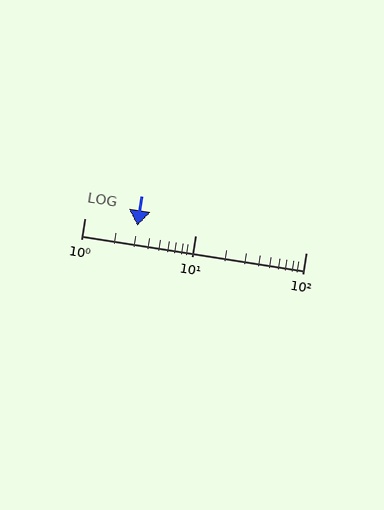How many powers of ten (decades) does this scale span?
The scale spans 2 decades, from 1 to 100.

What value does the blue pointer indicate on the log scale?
The pointer indicates approximately 3.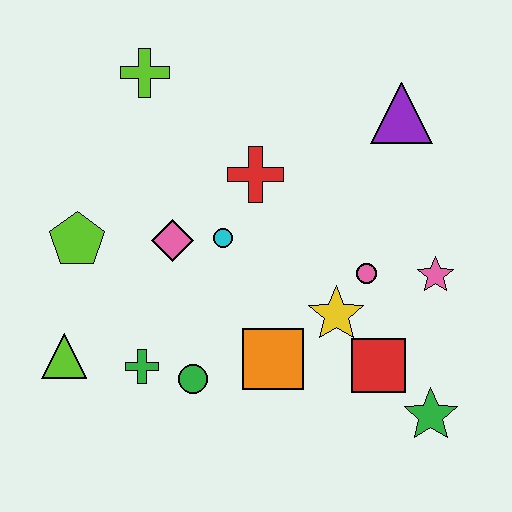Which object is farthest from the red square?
The lime cross is farthest from the red square.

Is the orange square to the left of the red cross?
No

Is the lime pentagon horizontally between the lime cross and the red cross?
No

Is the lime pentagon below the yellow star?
No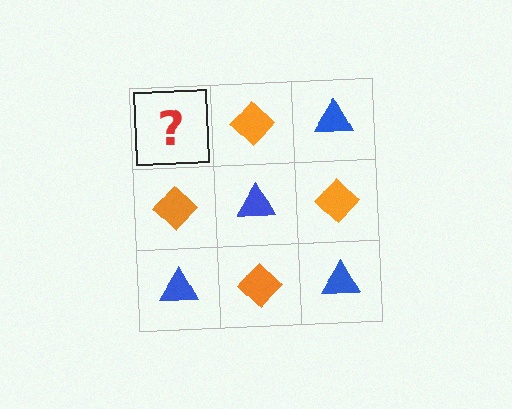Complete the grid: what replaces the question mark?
The question mark should be replaced with a blue triangle.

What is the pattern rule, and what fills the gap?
The rule is that it alternates blue triangle and orange diamond in a checkerboard pattern. The gap should be filled with a blue triangle.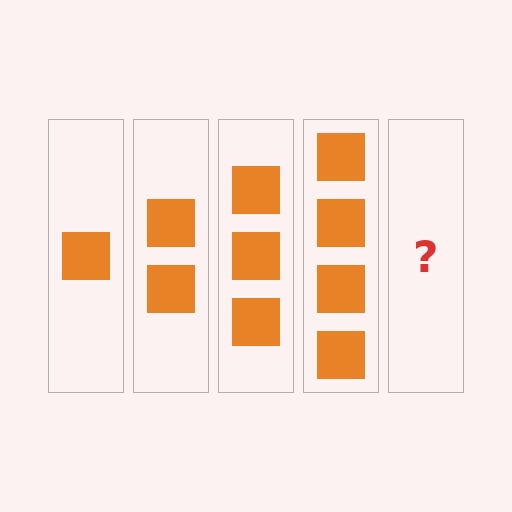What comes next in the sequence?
The next element should be 5 squares.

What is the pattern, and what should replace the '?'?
The pattern is that each step adds one more square. The '?' should be 5 squares.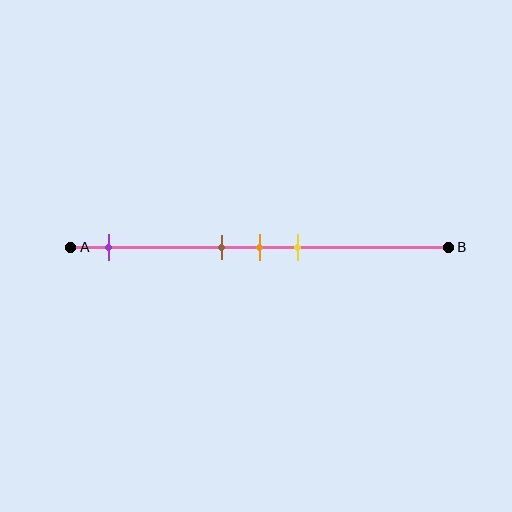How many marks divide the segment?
There are 4 marks dividing the segment.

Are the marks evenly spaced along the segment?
No, the marks are not evenly spaced.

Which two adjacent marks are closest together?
The brown and orange marks are the closest adjacent pair.